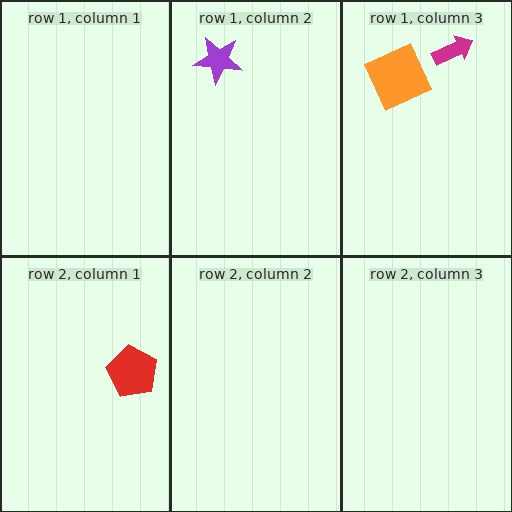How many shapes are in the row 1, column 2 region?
1.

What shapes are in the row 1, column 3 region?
The magenta arrow, the orange square.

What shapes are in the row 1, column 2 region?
The purple star.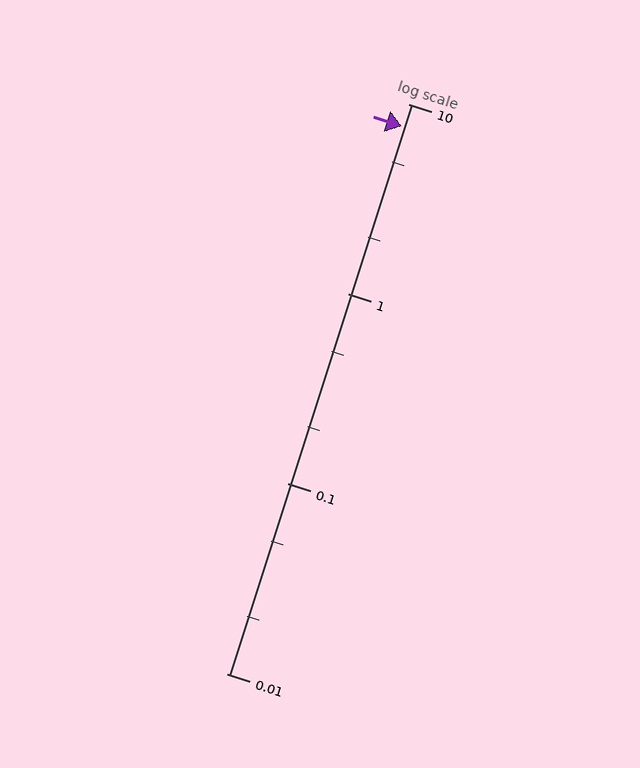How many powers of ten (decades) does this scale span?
The scale spans 3 decades, from 0.01 to 10.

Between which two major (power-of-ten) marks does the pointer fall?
The pointer is between 1 and 10.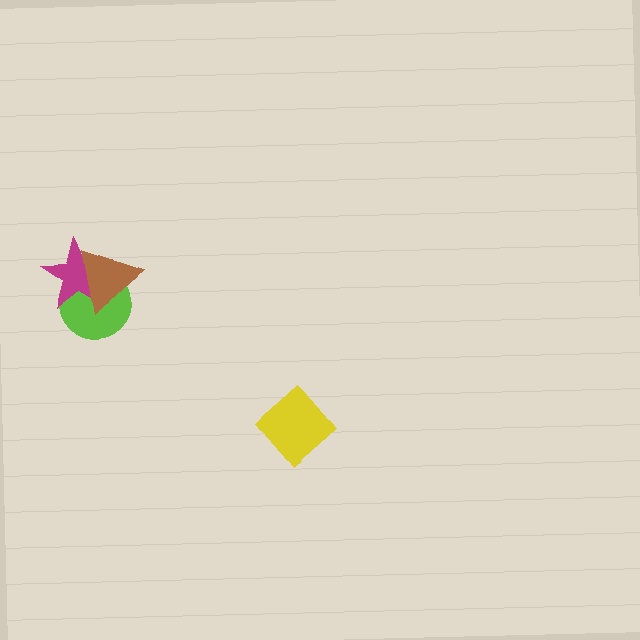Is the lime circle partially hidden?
Yes, it is partially covered by another shape.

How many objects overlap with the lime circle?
2 objects overlap with the lime circle.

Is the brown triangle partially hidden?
No, no other shape covers it.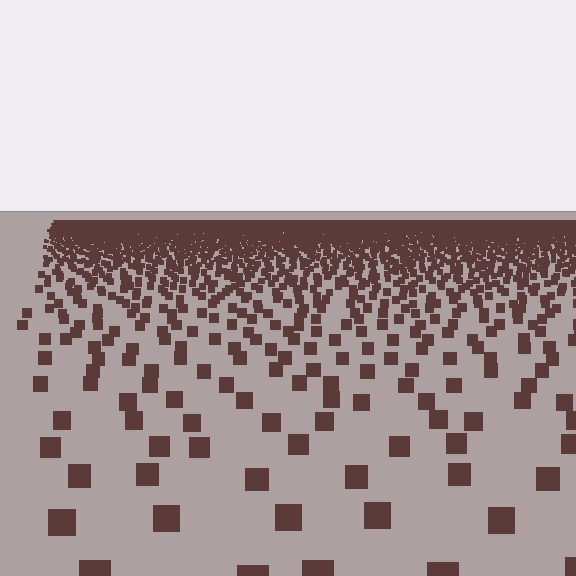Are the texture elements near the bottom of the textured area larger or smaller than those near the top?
Larger. Near the bottom, elements are closer to the viewer and appear at a bigger on-screen size.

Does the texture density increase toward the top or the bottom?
Density increases toward the top.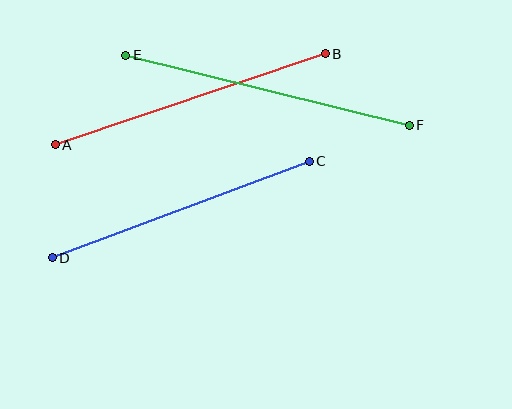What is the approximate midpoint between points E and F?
The midpoint is at approximately (267, 90) pixels.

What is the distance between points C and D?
The distance is approximately 275 pixels.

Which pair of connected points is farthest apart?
Points E and F are farthest apart.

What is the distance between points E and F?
The distance is approximately 292 pixels.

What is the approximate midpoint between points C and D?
The midpoint is at approximately (181, 209) pixels.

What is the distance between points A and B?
The distance is approximately 285 pixels.